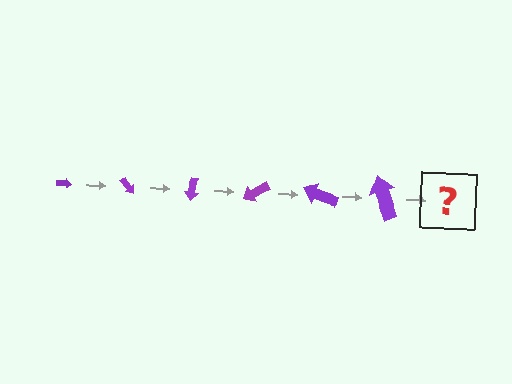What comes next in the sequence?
The next element should be an arrow, larger than the previous one and rotated 300 degrees from the start.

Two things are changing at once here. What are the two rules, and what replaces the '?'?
The two rules are that the arrow grows larger each step and it rotates 50 degrees each step. The '?' should be an arrow, larger than the previous one and rotated 300 degrees from the start.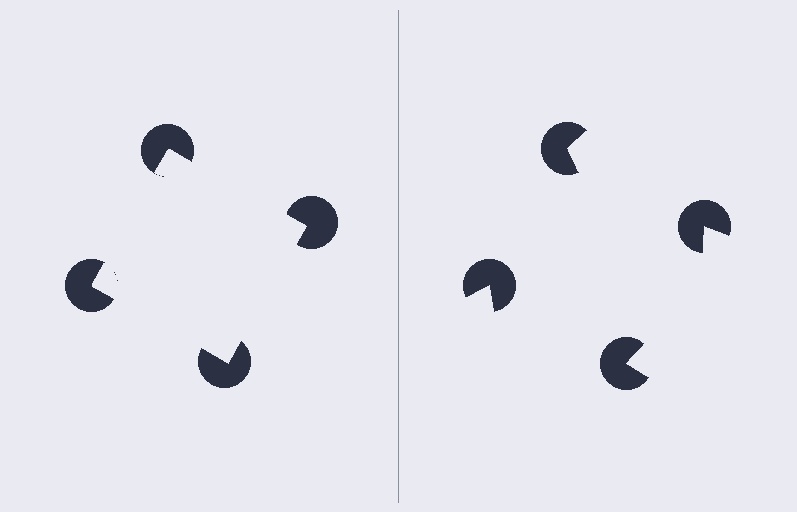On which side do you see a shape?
An illusory square appears on the left side. On the right side the wedge cuts are rotated, so no coherent shape forms.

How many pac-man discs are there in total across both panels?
8 — 4 on each side.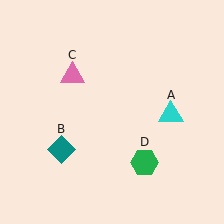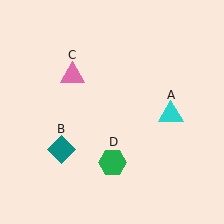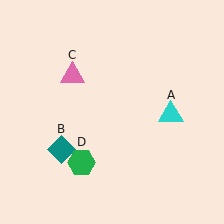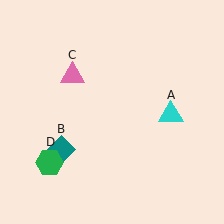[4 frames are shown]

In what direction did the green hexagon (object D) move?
The green hexagon (object D) moved left.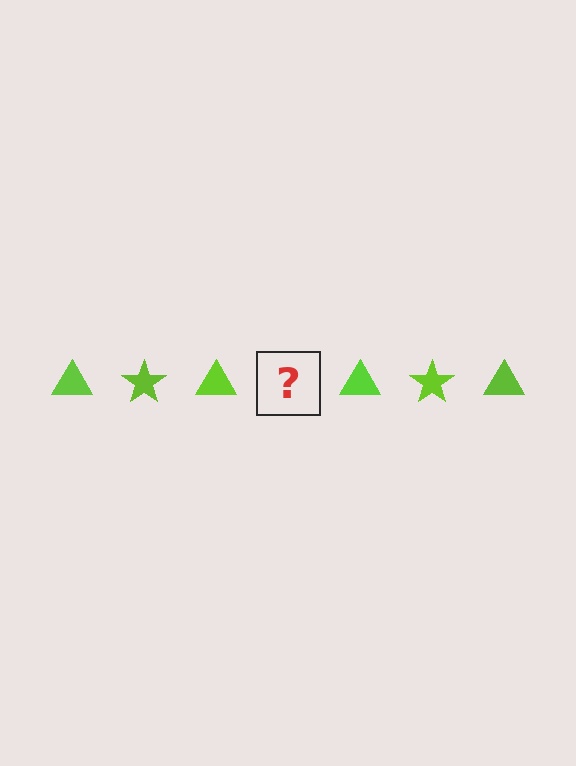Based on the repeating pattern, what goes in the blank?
The blank should be a lime star.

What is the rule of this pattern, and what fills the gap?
The rule is that the pattern cycles through triangle, star shapes in lime. The gap should be filled with a lime star.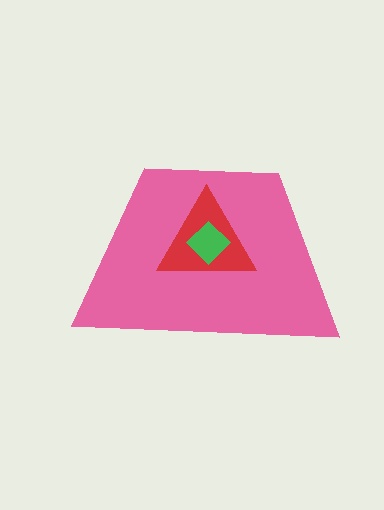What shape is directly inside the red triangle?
The green diamond.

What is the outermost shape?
The pink trapezoid.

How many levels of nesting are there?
3.